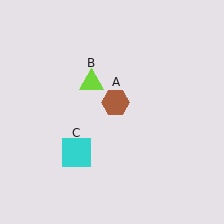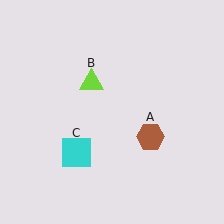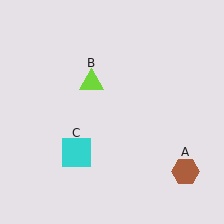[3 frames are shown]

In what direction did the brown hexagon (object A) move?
The brown hexagon (object A) moved down and to the right.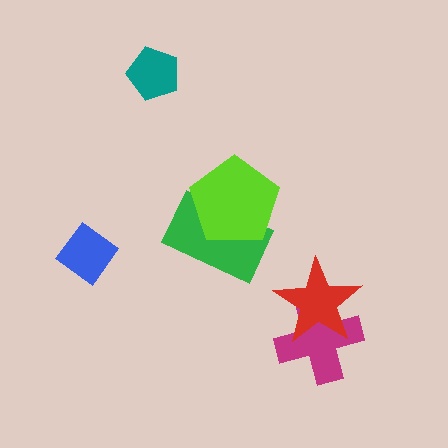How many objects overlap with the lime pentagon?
1 object overlaps with the lime pentagon.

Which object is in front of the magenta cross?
The red star is in front of the magenta cross.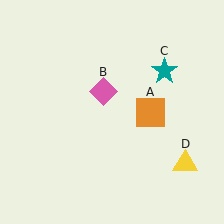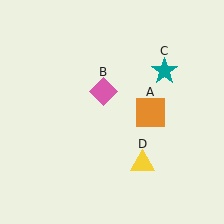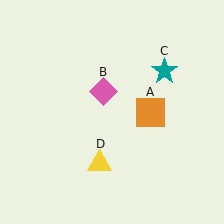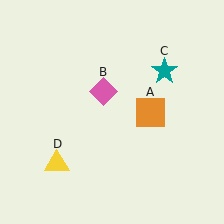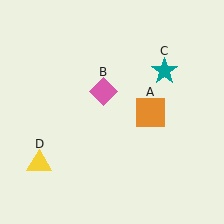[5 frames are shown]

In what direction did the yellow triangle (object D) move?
The yellow triangle (object D) moved left.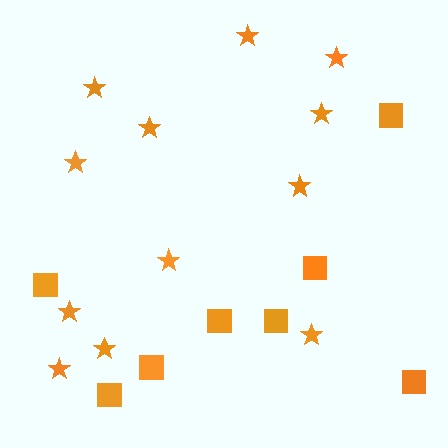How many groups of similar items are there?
There are 2 groups: one group of squares (8) and one group of stars (12).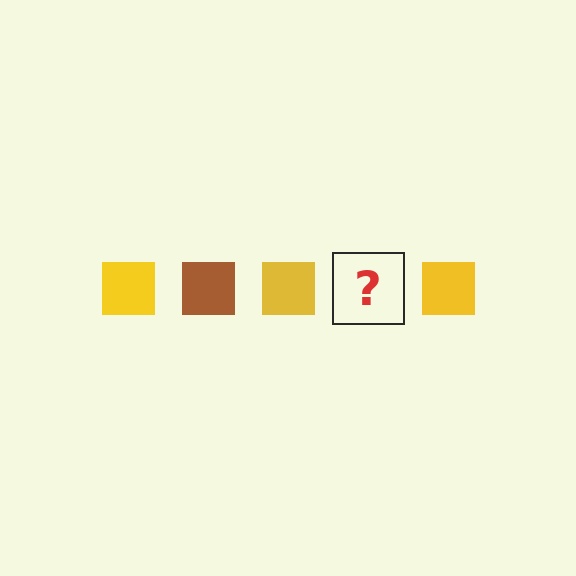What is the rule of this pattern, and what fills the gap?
The rule is that the pattern cycles through yellow, brown squares. The gap should be filled with a brown square.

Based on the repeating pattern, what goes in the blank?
The blank should be a brown square.